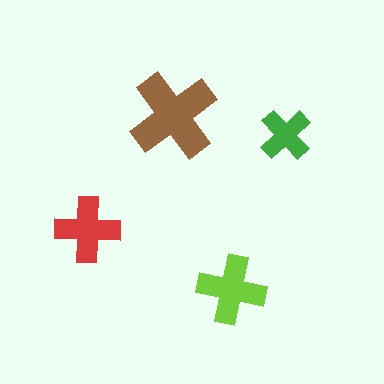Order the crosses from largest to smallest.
the brown one, the lime one, the red one, the green one.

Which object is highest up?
The brown cross is topmost.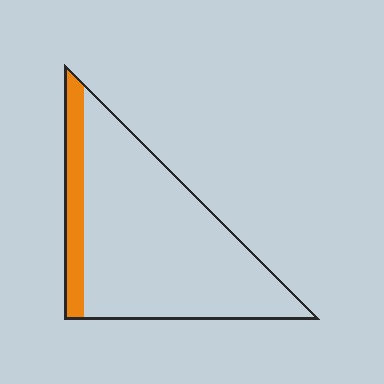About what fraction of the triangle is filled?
About one sixth (1/6).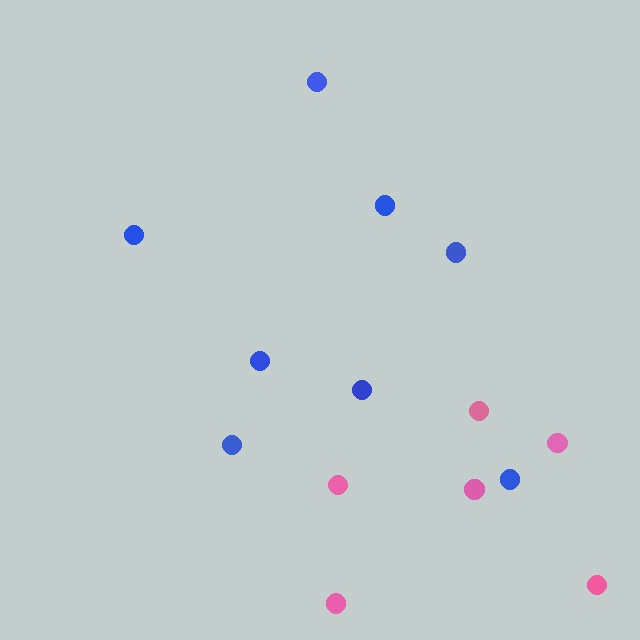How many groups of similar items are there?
There are 2 groups: one group of blue circles (8) and one group of pink circles (6).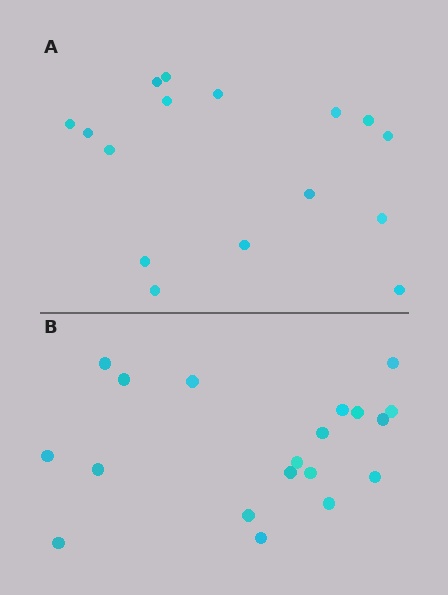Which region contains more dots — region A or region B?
Region B (the bottom region) has more dots.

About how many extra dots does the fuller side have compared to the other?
Region B has just a few more — roughly 2 or 3 more dots than region A.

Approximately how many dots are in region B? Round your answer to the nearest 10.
About 20 dots. (The exact count is 19, which rounds to 20.)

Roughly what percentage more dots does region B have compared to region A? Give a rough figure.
About 20% more.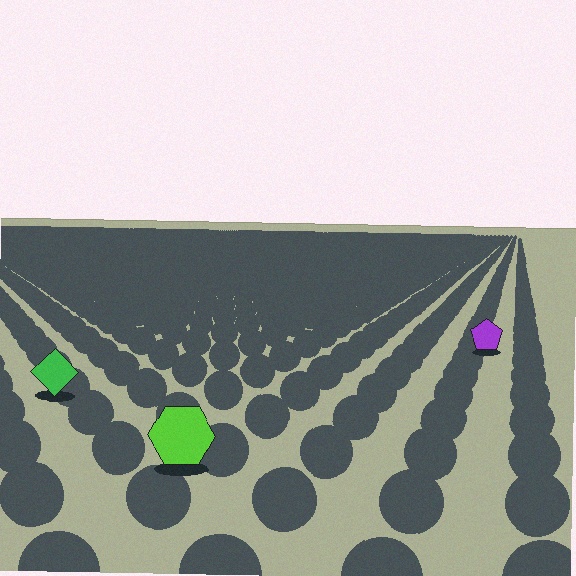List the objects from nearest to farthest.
From nearest to farthest: the lime hexagon, the green diamond, the purple pentagon.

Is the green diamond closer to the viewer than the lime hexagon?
No. The lime hexagon is closer — you can tell from the texture gradient: the ground texture is coarser near it.